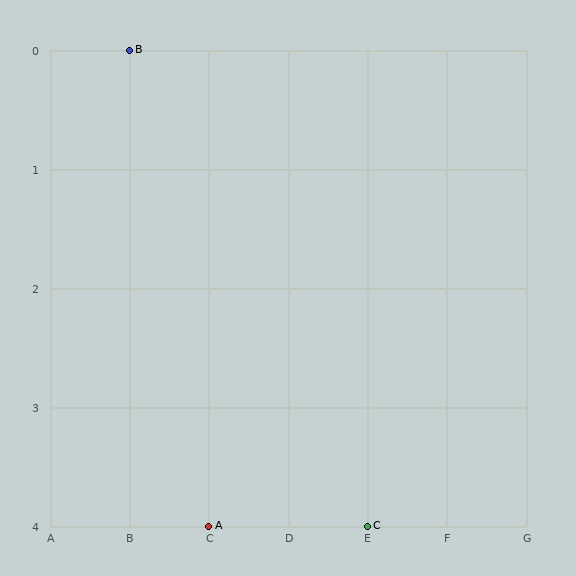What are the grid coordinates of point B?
Point B is at grid coordinates (B, 0).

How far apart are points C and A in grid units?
Points C and A are 2 columns apart.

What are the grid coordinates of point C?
Point C is at grid coordinates (E, 4).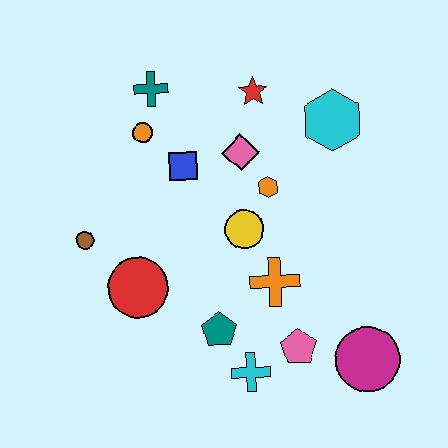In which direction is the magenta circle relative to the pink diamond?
The magenta circle is below the pink diamond.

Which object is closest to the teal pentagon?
The cyan cross is closest to the teal pentagon.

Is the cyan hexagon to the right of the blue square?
Yes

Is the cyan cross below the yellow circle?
Yes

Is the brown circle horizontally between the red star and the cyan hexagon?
No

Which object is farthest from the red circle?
The cyan hexagon is farthest from the red circle.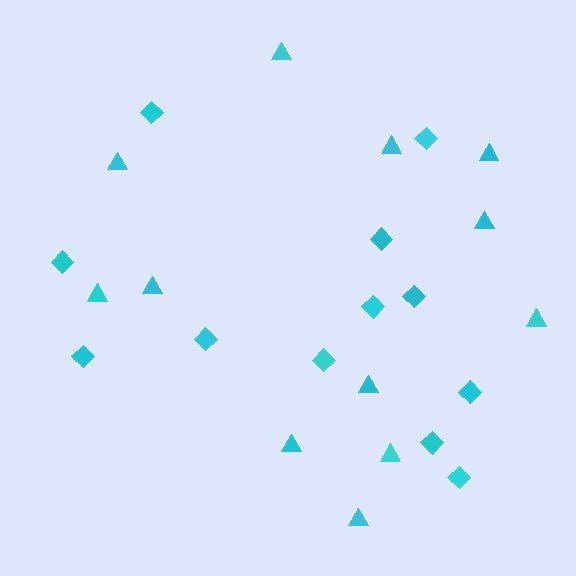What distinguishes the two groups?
There are 2 groups: one group of diamonds (12) and one group of triangles (12).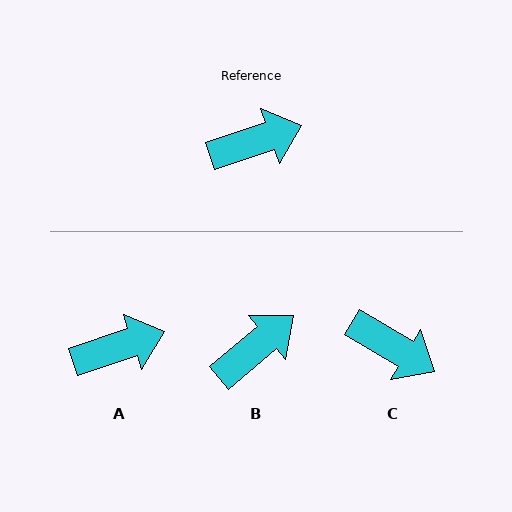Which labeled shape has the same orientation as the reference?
A.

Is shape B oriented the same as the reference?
No, it is off by about 22 degrees.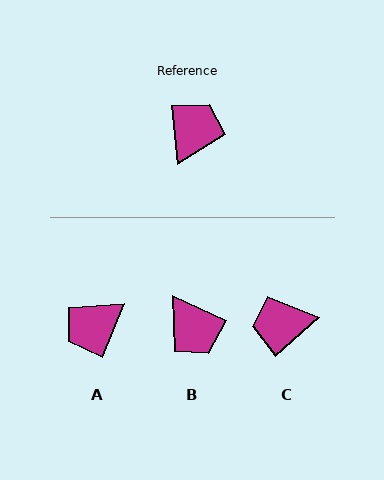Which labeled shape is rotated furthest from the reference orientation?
A, about 153 degrees away.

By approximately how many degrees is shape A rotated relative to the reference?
Approximately 153 degrees counter-clockwise.